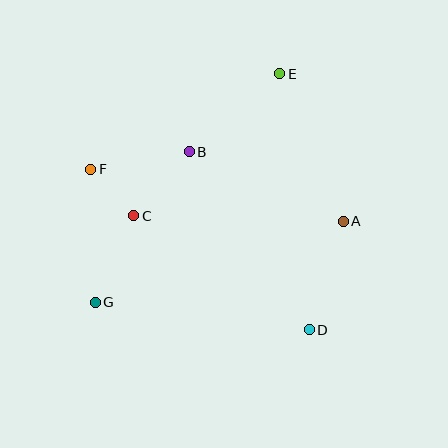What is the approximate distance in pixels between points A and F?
The distance between A and F is approximately 258 pixels.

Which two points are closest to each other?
Points C and F are closest to each other.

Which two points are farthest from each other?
Points E and G are farthest from each other.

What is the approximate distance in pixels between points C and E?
The distance between C and E is approximately 204 pixels.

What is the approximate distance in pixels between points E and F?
The distance between E and F is approximately 212 pixels.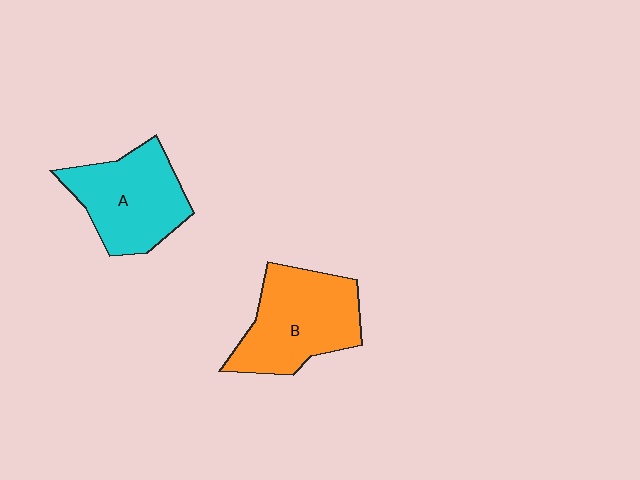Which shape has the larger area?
Shape B (orange).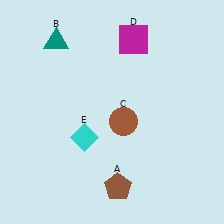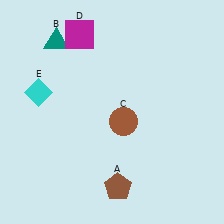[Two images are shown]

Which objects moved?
The objects that moved are: the magenta square (D), the cyan diamond (E).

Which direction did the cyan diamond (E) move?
The cyan diamond (E) moved up.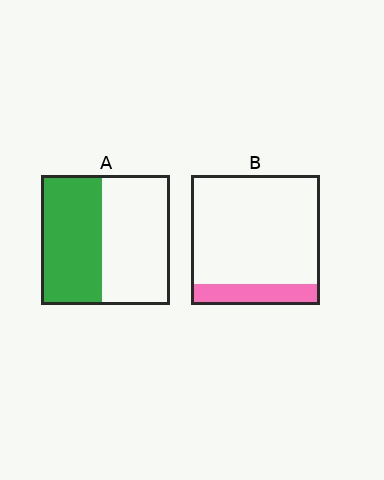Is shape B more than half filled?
No.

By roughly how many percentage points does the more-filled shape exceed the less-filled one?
By roughly 30 percentage points (A over B).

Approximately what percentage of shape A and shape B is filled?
A is approximately 45% and B is approximately 15%.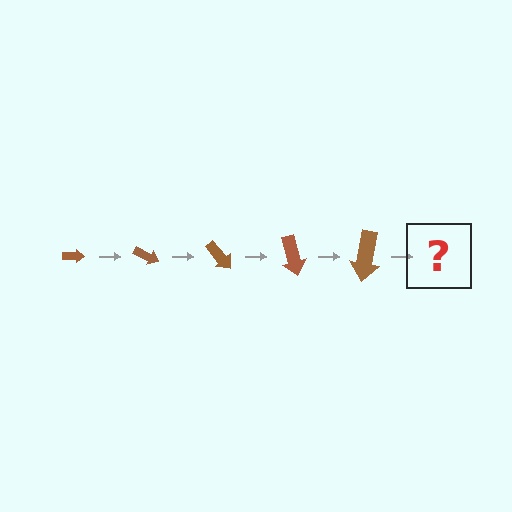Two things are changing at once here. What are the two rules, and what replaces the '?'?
The two rules are that the arrow grows larger each step and it rotates 25 degrees each step. The '?' should be an arrow, larger than the previous one and rotated 125 degrees from the start.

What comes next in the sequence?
The next element should be an arrow, larger than the previous one and rotated 125 degrees from the start.